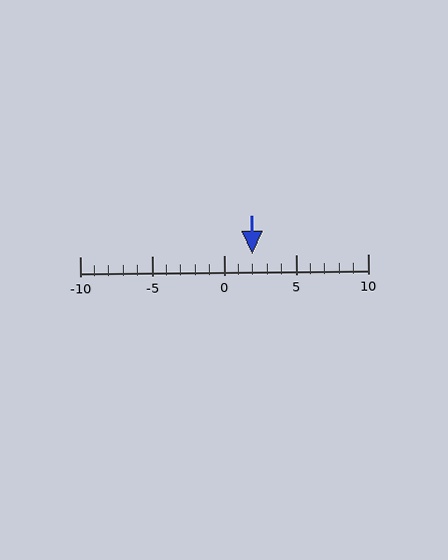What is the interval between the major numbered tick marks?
The major tick marks are spaced 5 units apart.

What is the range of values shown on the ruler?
The ruler shows values from -10 to 10.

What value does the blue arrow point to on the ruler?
The blue arrow points to approximately 2.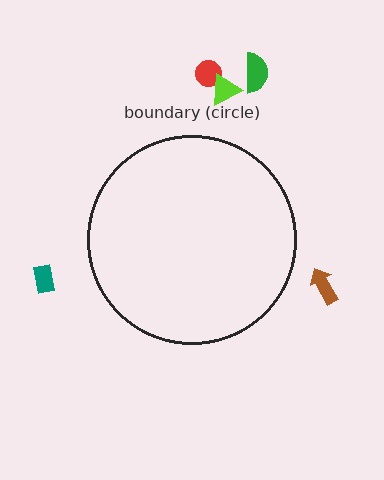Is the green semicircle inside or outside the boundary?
Outside.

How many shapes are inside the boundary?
0 inside, 5 outside.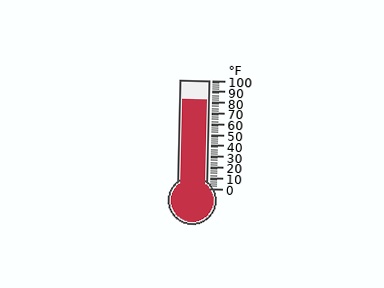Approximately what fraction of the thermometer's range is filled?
The thermometer is filled to approximately 80% of its range.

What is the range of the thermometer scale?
The thermometer scale ranges from 0°F to 100°F.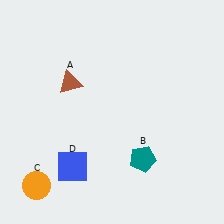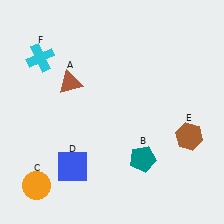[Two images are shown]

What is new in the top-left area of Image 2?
A cyan cross (F) was added in the top-left area of Image 2.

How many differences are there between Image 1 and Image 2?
There are 2 differences between the two images.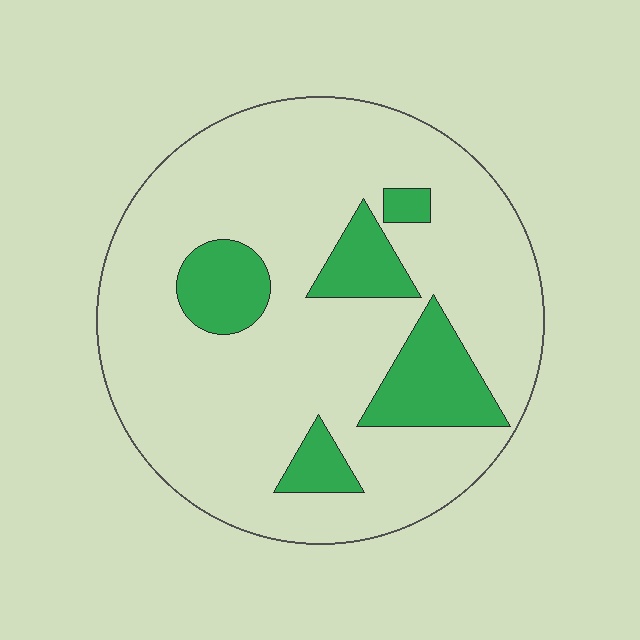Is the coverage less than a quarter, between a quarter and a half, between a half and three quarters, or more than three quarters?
Less than a quarter.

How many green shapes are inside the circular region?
5.